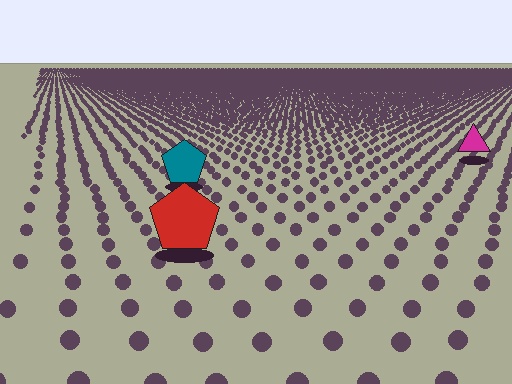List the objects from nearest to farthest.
From nearest to farthest: the red pentagon, the teal pentagon, the magenta triangle.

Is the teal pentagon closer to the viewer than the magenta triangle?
Yes. The teal pentagon is closer — you can tell from the texture gradient: the ground texture is coarser near it.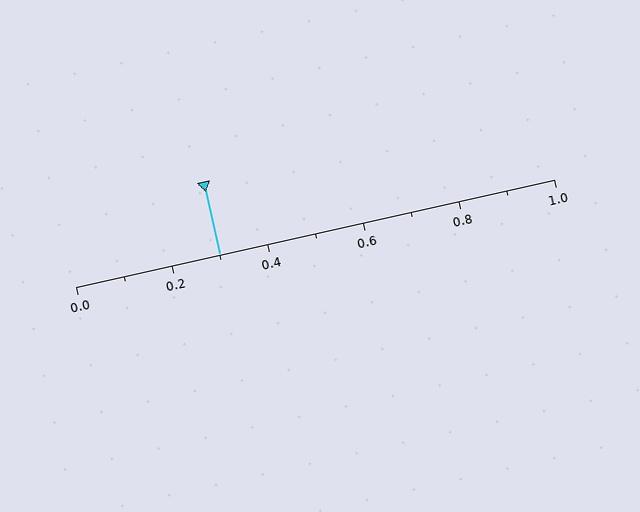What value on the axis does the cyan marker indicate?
The marker indicates approximately 0.3.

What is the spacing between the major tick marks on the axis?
The major ticks are spaced 0.2 apart.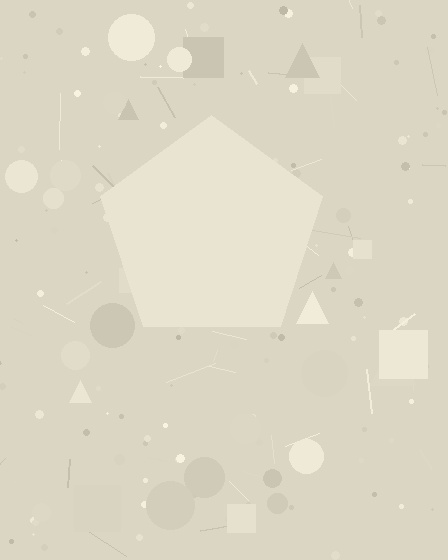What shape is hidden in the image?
A pentagon is hidden in the image.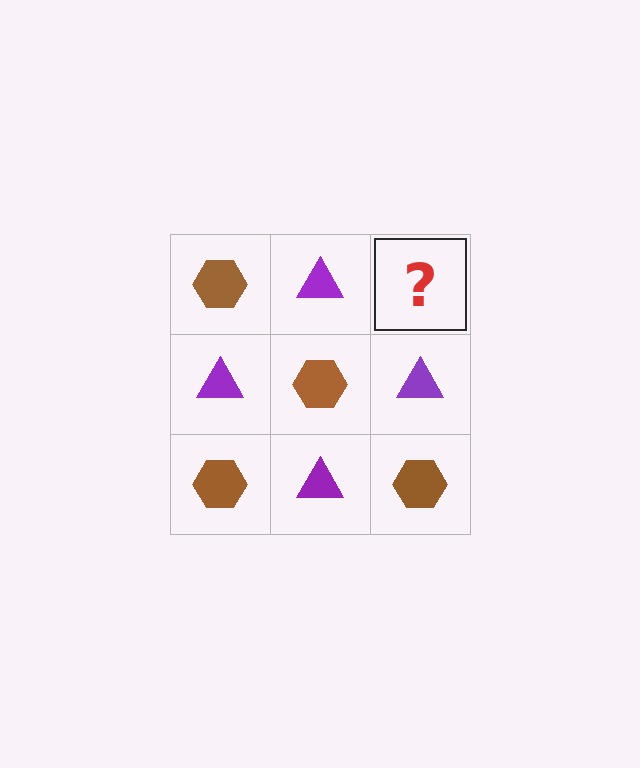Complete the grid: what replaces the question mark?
The question mark should be replaced with a brown hexagon.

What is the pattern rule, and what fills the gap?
The rule is that it alternates brown hexagon and purple triangle in a checkerboard pattern. The gap should be filled with a brown hexagon.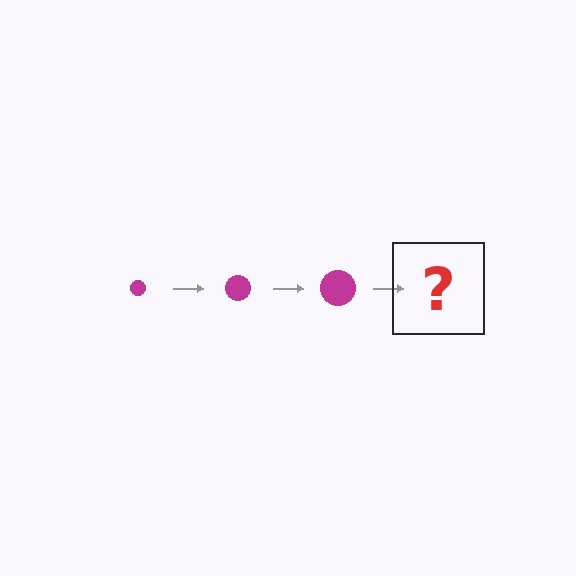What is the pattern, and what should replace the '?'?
The pattern is that the circle gets progressively larger each step. The '?' should be a magenta circle, larger than the previous one.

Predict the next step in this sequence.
The next step is a magenta circle, larger than the previous one.